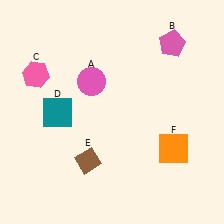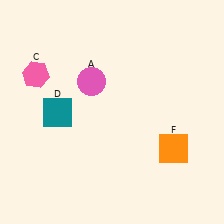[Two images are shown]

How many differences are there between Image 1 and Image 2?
There are 2 differences between the two images.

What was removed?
The pink pentagon (B), the brown diamond (E) were removed in Image 2.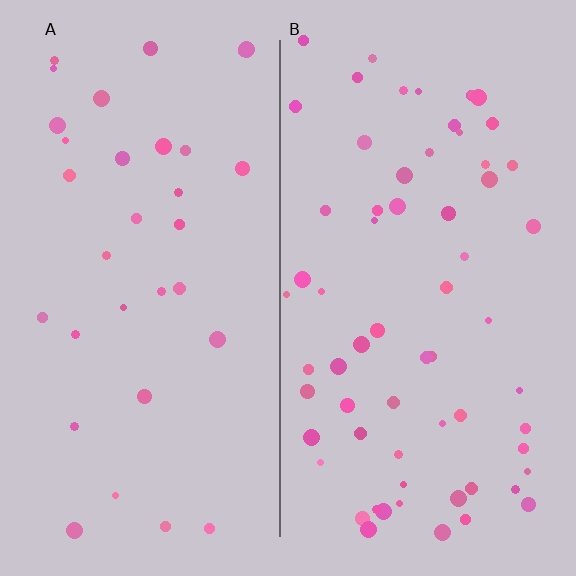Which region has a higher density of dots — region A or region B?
B (the right).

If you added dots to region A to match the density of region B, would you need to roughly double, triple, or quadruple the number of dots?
Approximately double.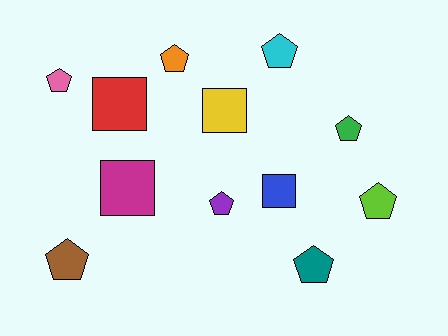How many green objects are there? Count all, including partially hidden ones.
There is 1 green object.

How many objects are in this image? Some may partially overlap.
There are 12 objects.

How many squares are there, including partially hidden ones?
There are 4 squares.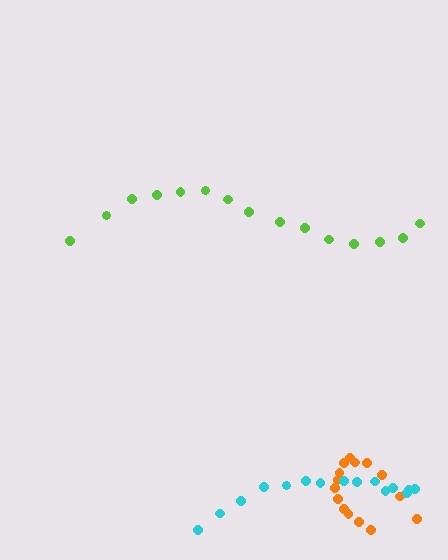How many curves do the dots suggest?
There are 3 distinct paths.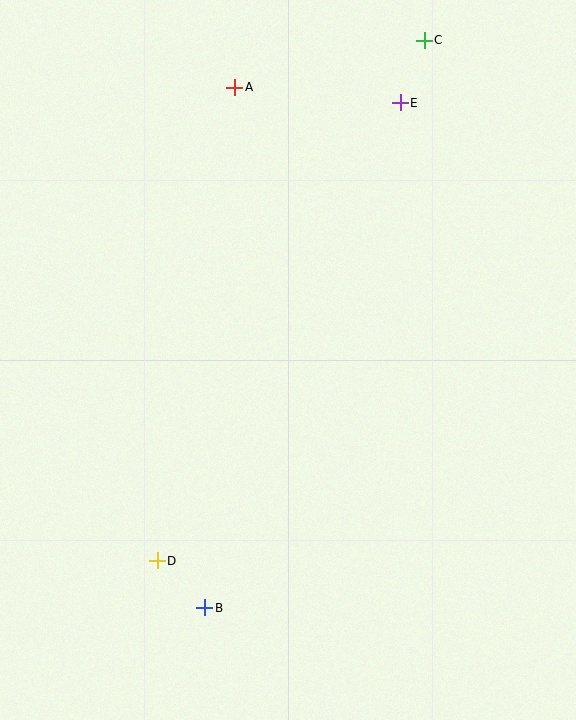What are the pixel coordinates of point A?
Point A is at (235, 87).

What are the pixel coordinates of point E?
Point E is at (400, 103).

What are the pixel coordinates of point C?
Point C is at (424, 40).